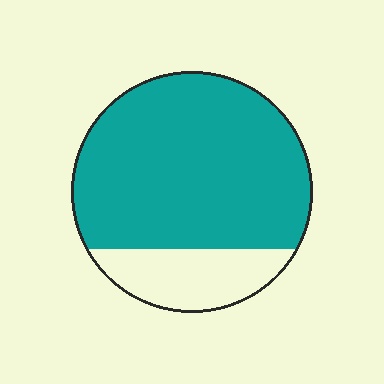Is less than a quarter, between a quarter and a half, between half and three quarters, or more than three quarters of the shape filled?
More than three quarters.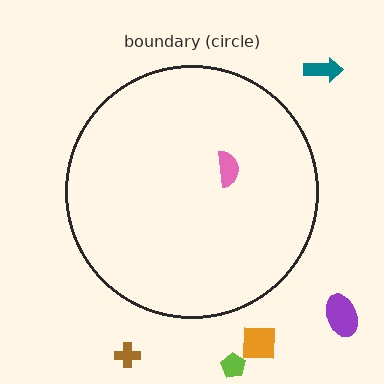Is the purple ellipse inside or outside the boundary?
Outside.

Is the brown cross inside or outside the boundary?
Outside.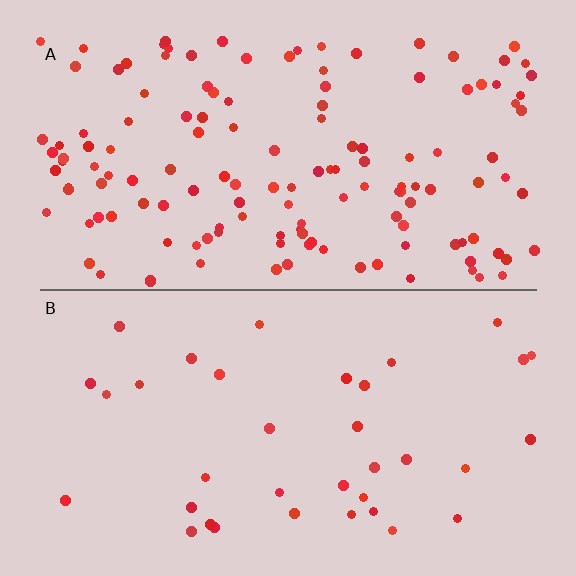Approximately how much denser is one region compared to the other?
Approximately 3.9× — region A over region B.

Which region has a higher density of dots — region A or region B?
A (the top).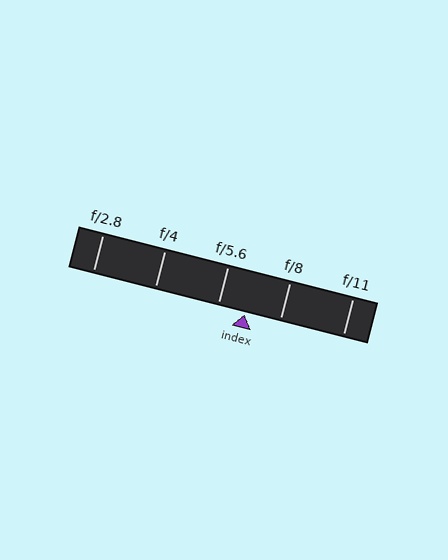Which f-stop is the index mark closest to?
The index mark is closest to f/5.6.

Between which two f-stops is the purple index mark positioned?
The index mark is between f/5.6 and f/8.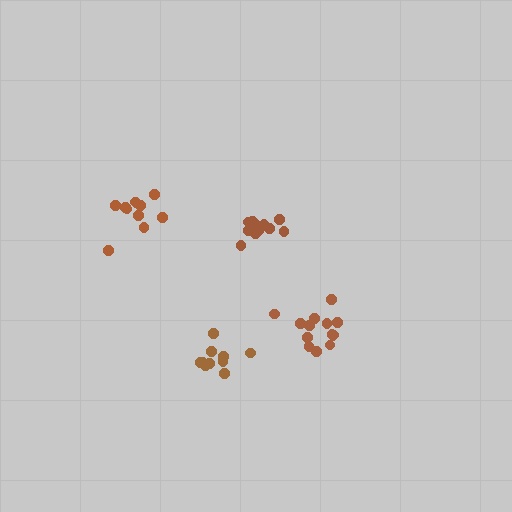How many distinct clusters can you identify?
There are 4 distinct clusters.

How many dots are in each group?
Group 1: 11 dots, Group 2: 10 dots, Group 3: 14 dots, Group 4: 11 dots (46 total).